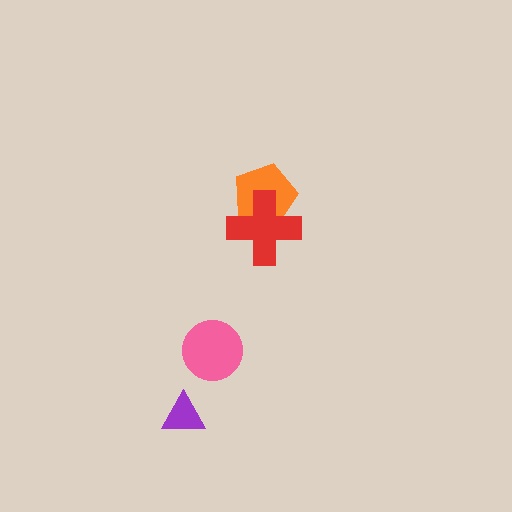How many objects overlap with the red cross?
1 object overlaps with the red cross.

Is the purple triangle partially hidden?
No, no other shape covers it.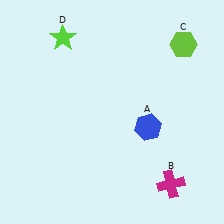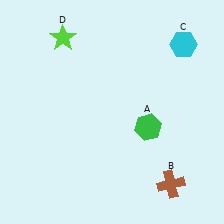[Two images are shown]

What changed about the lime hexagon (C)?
In Image 1, C is lime. In Image 2, it changed to cyan.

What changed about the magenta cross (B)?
In Image 1, B is magenta. In Image 2, it changed to brown.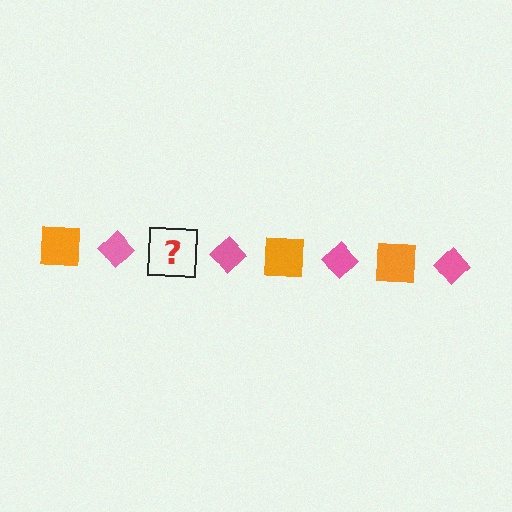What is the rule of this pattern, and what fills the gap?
The rule is that the pattern alternates between orange square and pink diamond. The gap should be filled with an orange square.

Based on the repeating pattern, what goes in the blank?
The blank should be an orange square.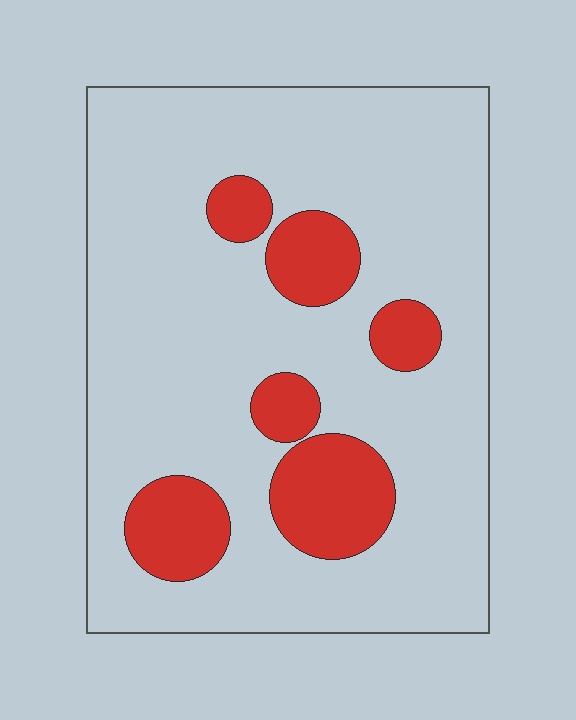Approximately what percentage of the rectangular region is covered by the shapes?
Approximately 20%.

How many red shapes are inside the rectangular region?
6.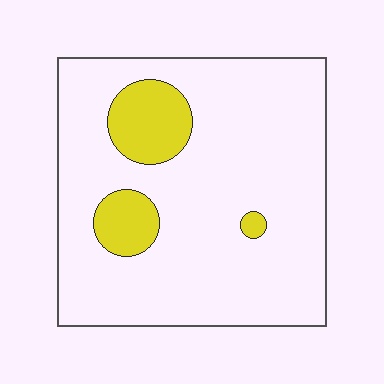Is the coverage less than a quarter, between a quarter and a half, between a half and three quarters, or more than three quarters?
Less than a quarter.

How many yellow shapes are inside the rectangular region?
3.